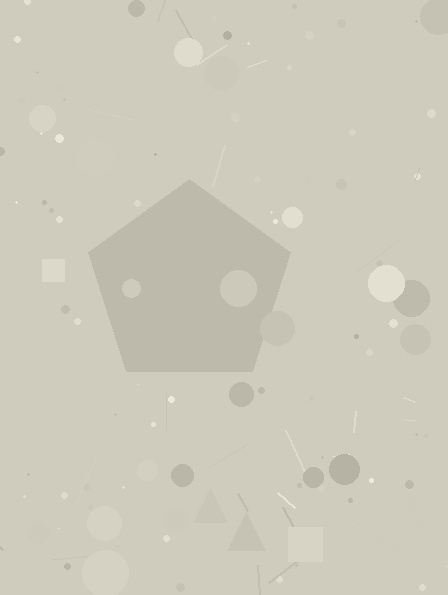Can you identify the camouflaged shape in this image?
The camouflaged shape is a pentagon.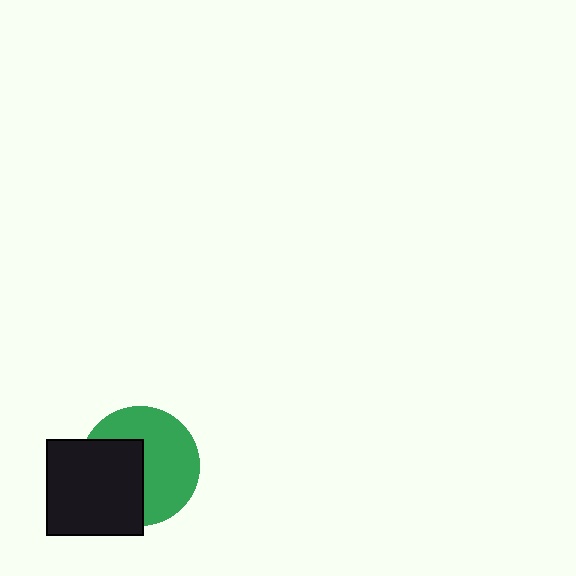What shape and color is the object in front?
The object in front is a black square.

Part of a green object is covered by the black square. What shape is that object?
It is a circle.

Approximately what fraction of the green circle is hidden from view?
Roughly 41% of the green circle is hidden behind the black square.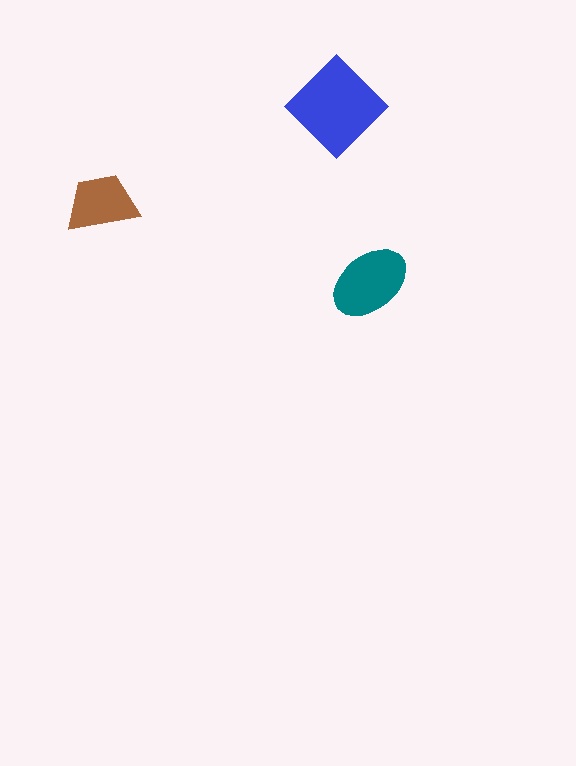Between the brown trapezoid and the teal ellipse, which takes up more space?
The teal ellipse.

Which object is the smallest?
The brown trapezoid.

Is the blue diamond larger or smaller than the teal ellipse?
Larger.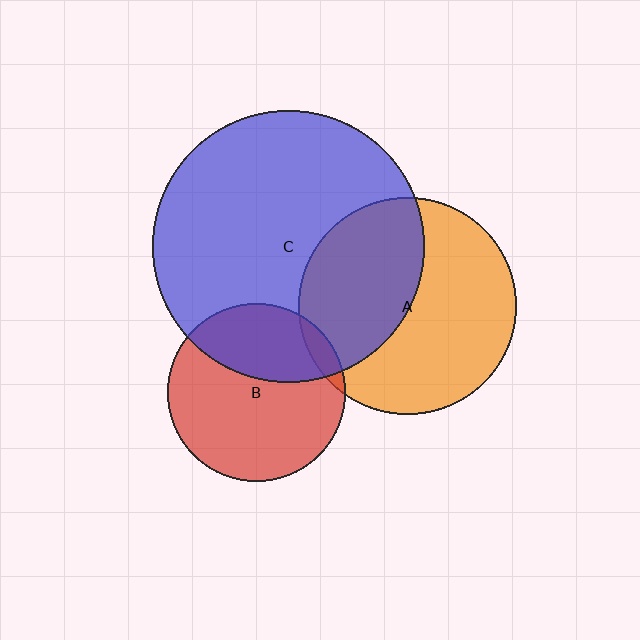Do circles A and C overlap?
Yes.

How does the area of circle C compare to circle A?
Approximately 1.6 times.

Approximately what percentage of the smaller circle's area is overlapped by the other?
Approximately 45%.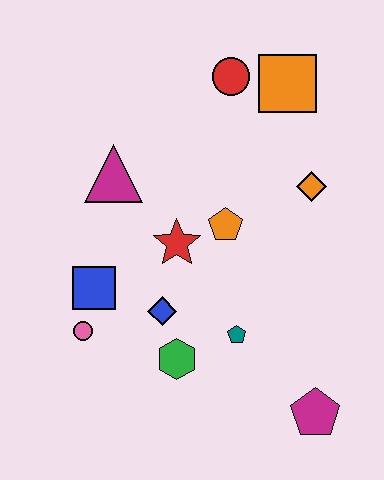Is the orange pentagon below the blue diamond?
No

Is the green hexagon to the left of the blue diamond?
No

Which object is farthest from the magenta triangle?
The magenta pentagon is farthest from the magenta triangle.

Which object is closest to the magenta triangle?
The red star is closest to the magenta triangle.